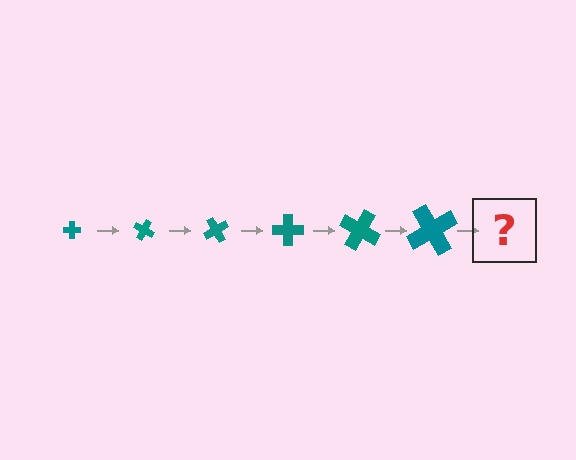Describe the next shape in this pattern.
It should be a cross, larger than the previous one and rotated 180 degrees from the start.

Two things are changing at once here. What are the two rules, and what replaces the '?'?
The two rules are that the cross grows larger each step and it rotates 30 degrees each step. The '?' should be a cross, larger than the previous one and rotated 180 degrees from the start.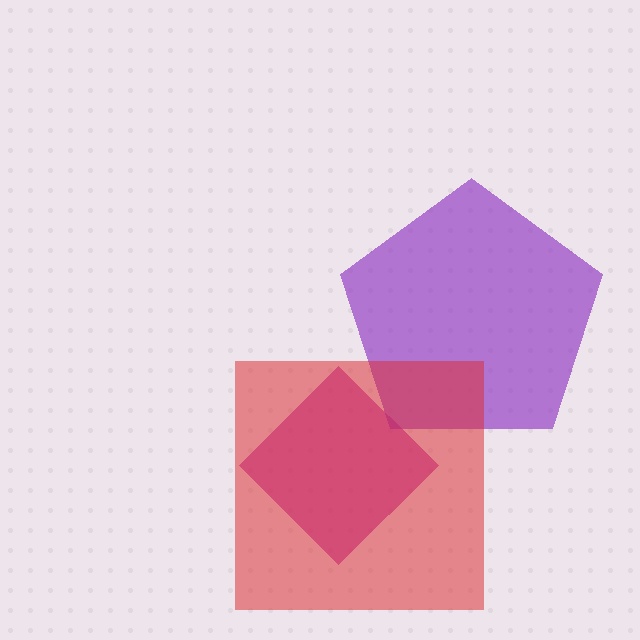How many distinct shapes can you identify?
There are 3 distinct shapes: a magenta diamond, a purple pentagon, a red square.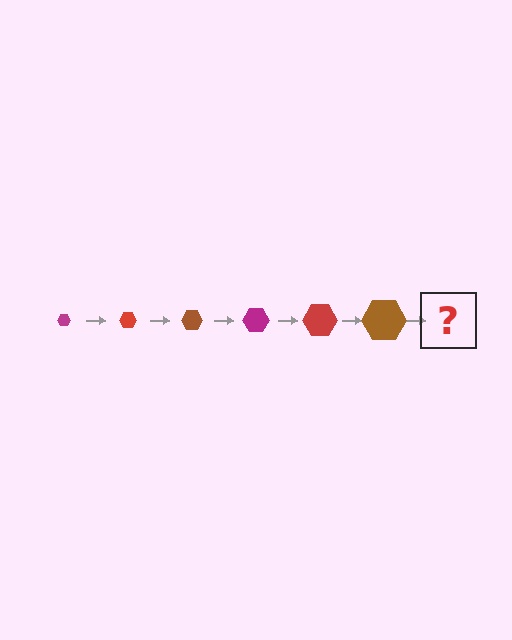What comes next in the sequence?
The next element should be a magenta hexagon, larger than the previous one.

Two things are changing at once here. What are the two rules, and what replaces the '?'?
The two rules are that the hexagon grows larger each step and the color cycles through magenta, red, and brown. The '?' should be a magenta hexagon, larger than the previous one.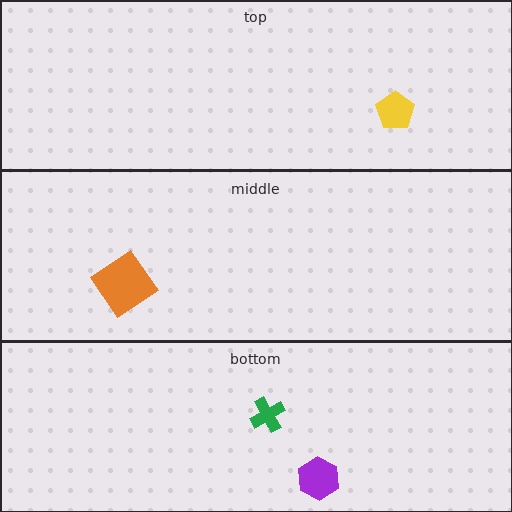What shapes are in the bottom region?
The green cross, the purple hexagon.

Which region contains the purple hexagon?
The bottom region.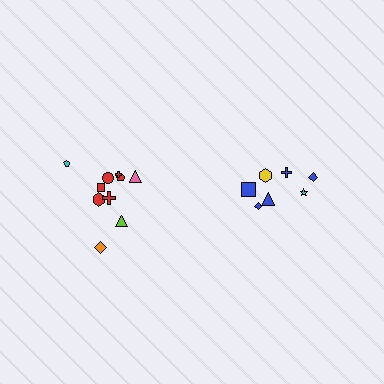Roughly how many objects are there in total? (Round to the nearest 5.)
Roughly 15 objects in total.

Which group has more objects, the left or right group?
The left group.